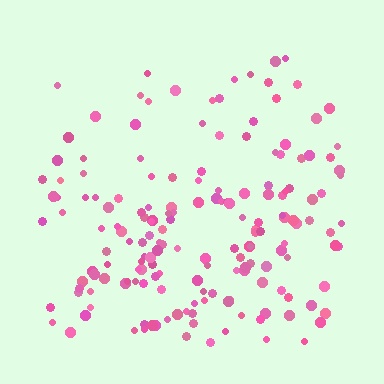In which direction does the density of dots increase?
From top to bottom, with the bottom side densest.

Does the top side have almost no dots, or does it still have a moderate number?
Still a moderate number, just noticeably fewer than the bottom.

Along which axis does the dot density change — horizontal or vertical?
Vertical.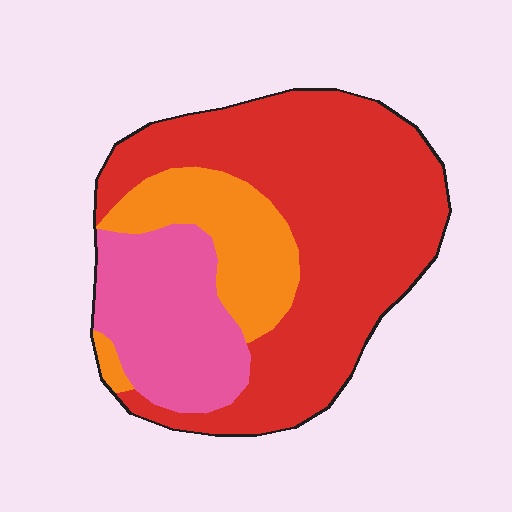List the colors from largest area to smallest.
From largest to smallest: red, pink, orange.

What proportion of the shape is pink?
Pink takes up about one quarter (1/4) of the shape.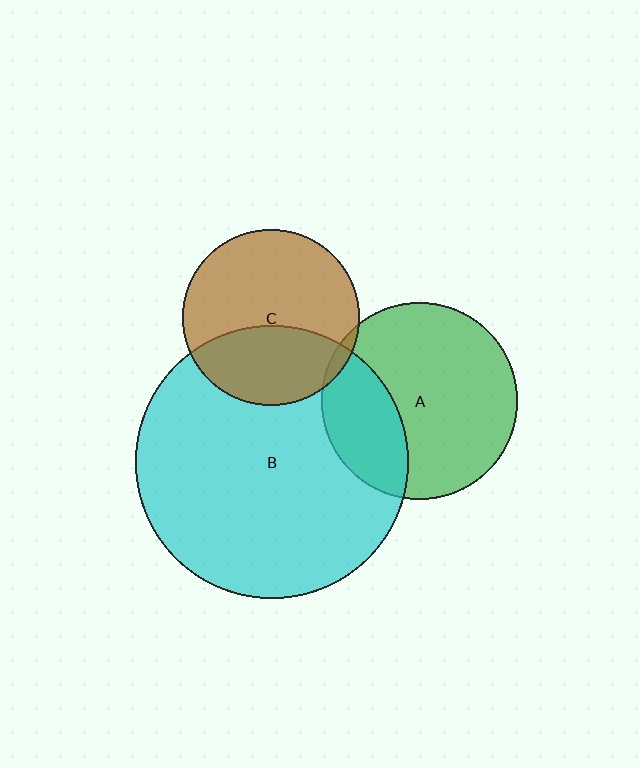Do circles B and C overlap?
Yes.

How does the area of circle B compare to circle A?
Approximately 1.9 times.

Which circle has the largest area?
Circle B (cyan).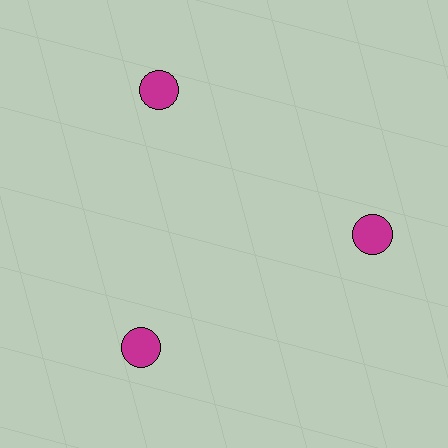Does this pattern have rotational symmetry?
Yes, this pattern has 3-fold rotational symmetry. It looks the same after rotating 120 degrees around the center.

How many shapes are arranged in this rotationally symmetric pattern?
There are 3 shapes, arranged in 3 groups of 1.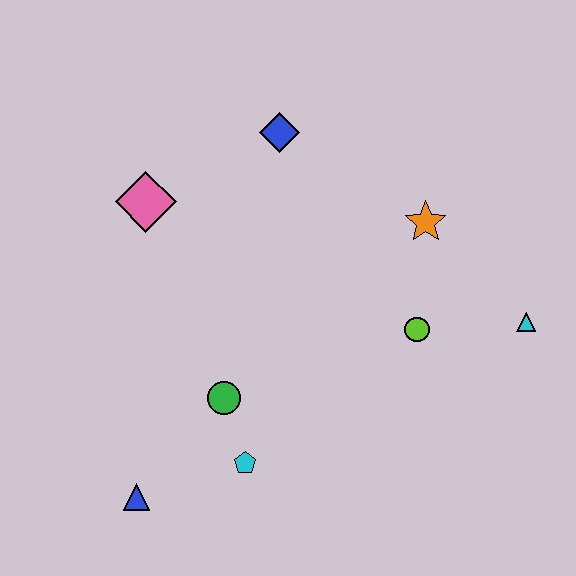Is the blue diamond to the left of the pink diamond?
No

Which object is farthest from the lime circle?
The blue triangle is farthest from the lime circle.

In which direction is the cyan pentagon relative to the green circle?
The cyan pentagon is below the green circle.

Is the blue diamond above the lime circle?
Yes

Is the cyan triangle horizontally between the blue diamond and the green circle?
No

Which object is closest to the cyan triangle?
The lime circle is closest to the cyan triangle.